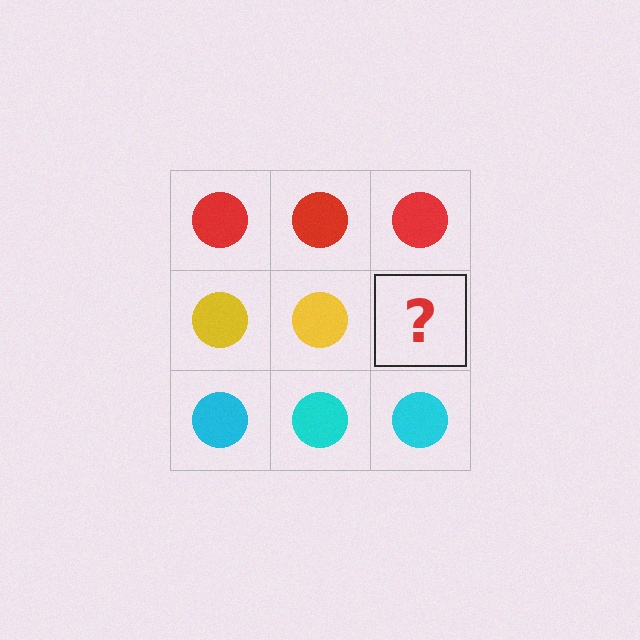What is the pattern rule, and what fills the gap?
The rule is that each row has a consistent color. The gap should be filled with a yellow circle.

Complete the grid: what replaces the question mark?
The question mark should be replaced with a yellow circle.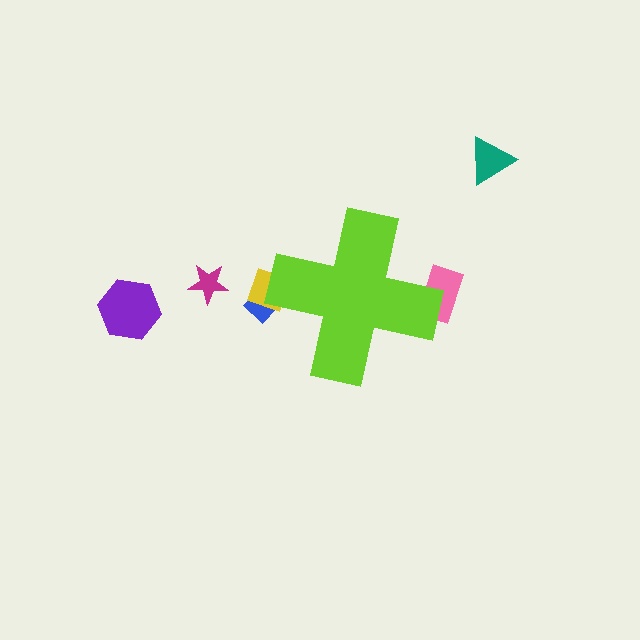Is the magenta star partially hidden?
No, the magenta star is fully visible.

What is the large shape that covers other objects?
A lime cross.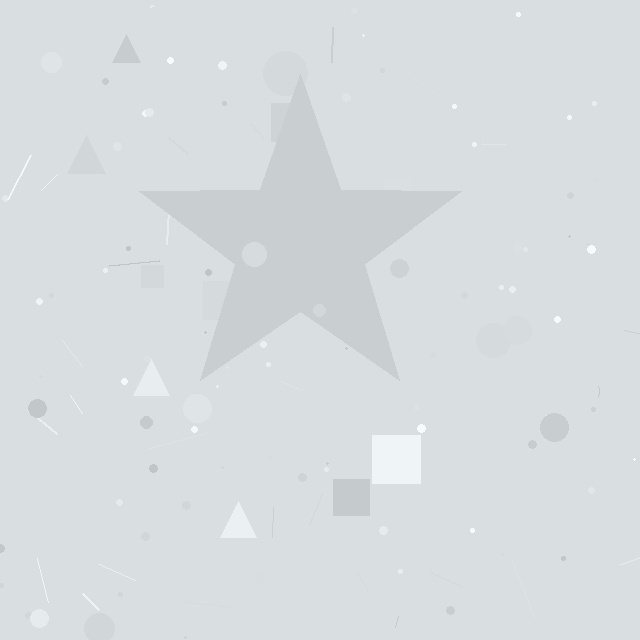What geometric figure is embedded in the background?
A star is embedded in the background.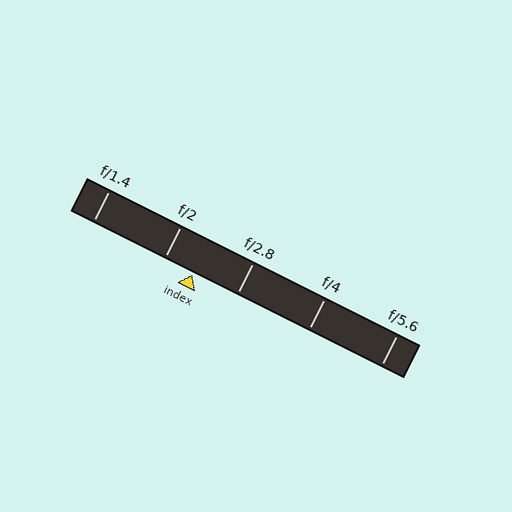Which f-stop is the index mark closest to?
The index mark is closest to f/2.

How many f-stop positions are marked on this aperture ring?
There are 5 f-stop positions marked.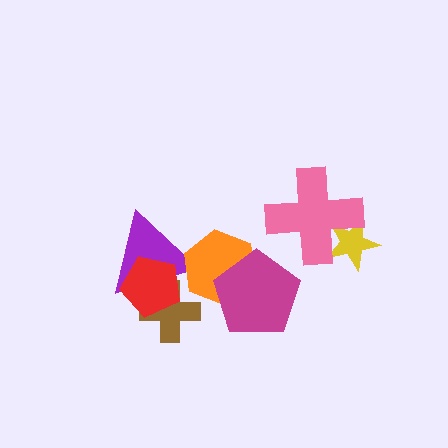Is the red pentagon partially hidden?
No, no other shape covers it.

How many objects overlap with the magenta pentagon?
1 object overlaps with the magenta pentagon.